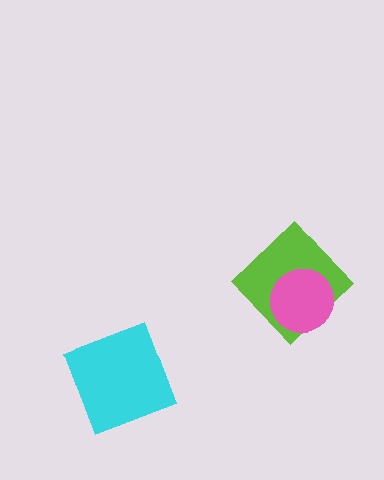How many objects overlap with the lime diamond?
1 object overlaps with the lime diamond.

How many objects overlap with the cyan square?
0 objects overlap with the cyan square.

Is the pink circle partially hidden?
No, no other shape covers it.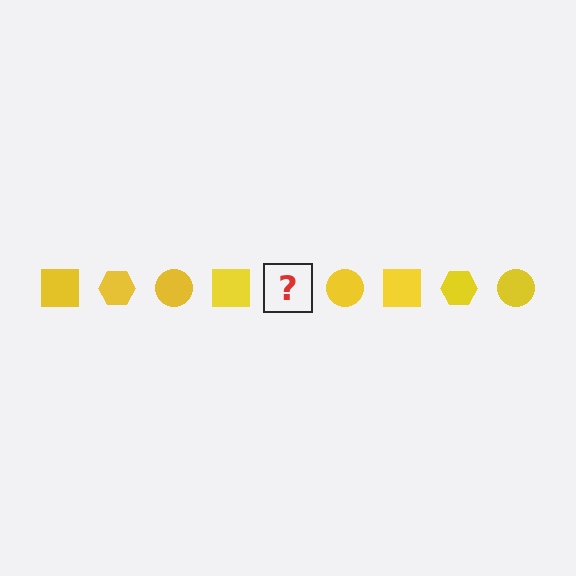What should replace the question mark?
The question mark should be replaced with a yellow hexagon.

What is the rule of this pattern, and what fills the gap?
The rule is that the pattern cycles through square, hexagon, circle shapes in yellow. The gap should be filled with a yellow hexagon.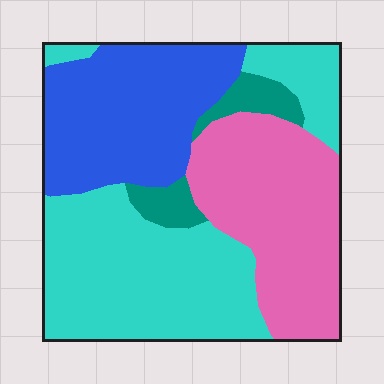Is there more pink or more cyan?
Cyan.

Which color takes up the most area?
Cyan, at roughly 40%.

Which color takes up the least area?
Teal, at roughly 5%.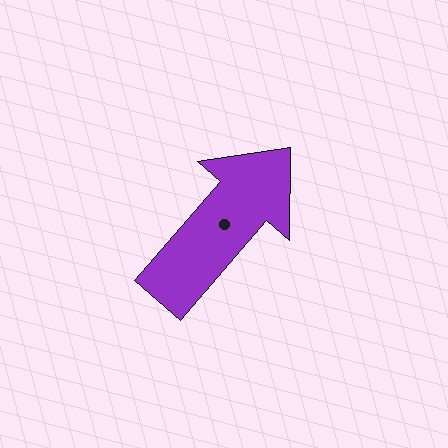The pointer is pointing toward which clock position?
Roughly 1 o'clock.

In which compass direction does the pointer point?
Northeast.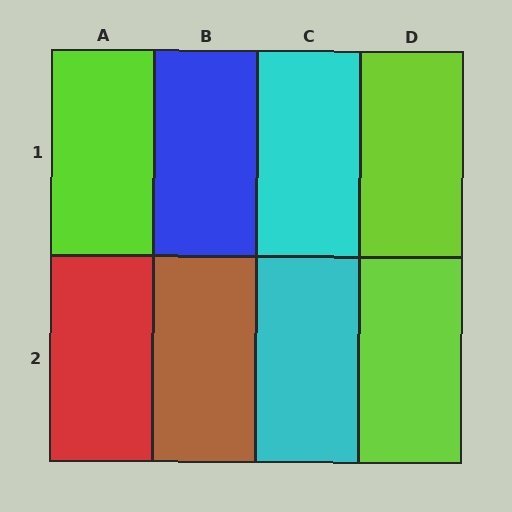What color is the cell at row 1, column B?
Blue.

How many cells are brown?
1 cell is brown.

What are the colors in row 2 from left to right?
Red, brown, cyan, lime.